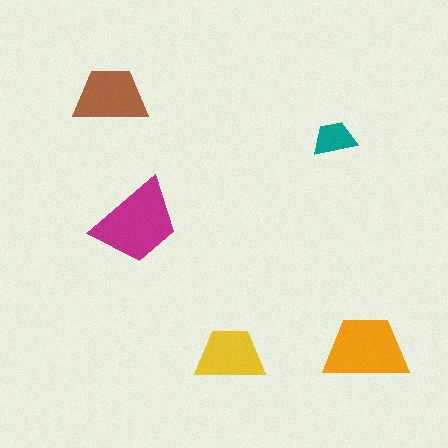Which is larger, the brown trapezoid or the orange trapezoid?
The orange one.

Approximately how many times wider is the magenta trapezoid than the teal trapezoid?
About 2 times wider.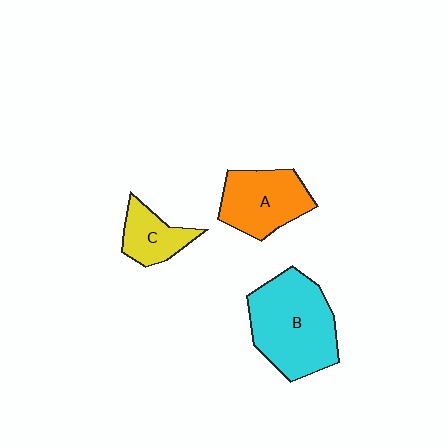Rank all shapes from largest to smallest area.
From largest to smallest: B (cyan), A (orange), C (yellow).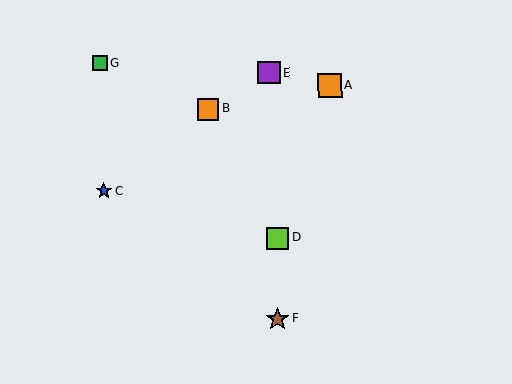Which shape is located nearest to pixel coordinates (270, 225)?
The lime square (labeled D) at (277, 238) is nearest to that location.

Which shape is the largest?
The orange square (labeled A) is the largest.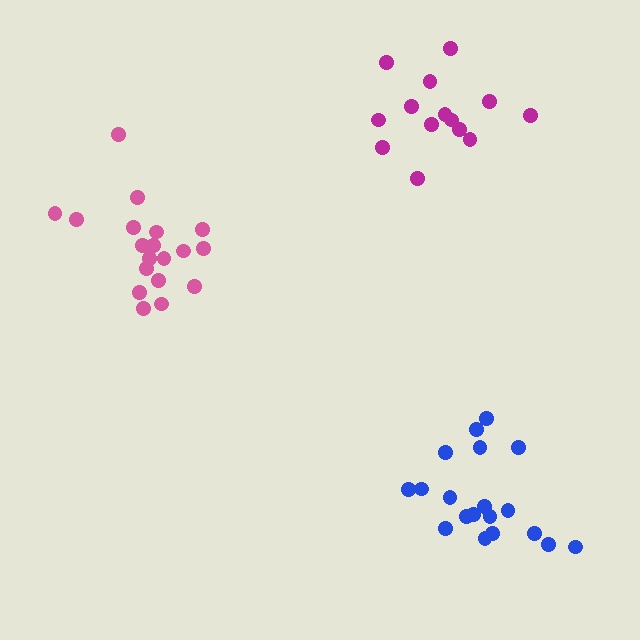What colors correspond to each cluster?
The clusters are colored: magenta, pink, blue.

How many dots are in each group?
Group 1: 14 dots, Group 2: 19 dots, Group 3: 19 dots (52 total).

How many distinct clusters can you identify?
There are 3 distinct clusters.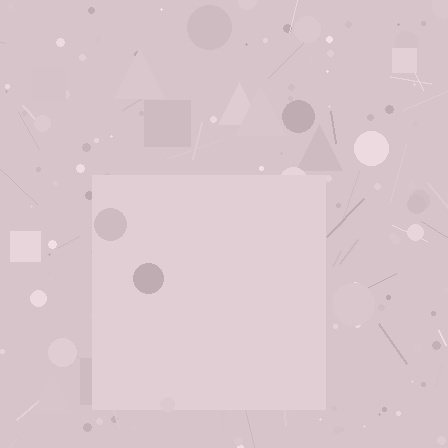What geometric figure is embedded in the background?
A square is embedded in the background.